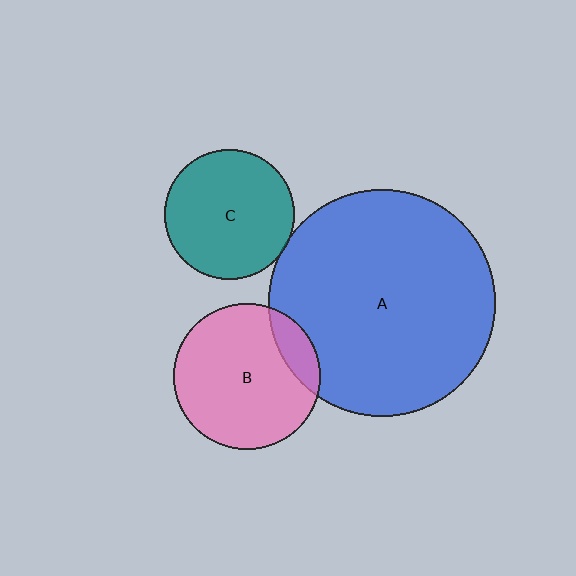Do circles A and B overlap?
Yes.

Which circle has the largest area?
Circle A (blue).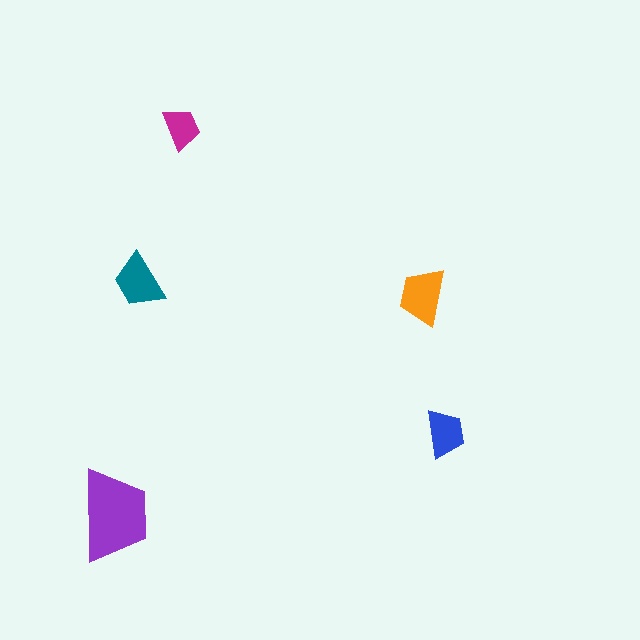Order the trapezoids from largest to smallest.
the purple one, the orange one, the teal one, the blue one, the magenta one.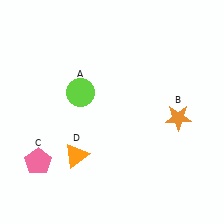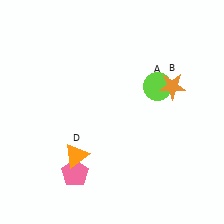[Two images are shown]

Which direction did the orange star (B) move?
The orange star (B) moved up.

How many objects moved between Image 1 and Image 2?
3 objects moved between the two images.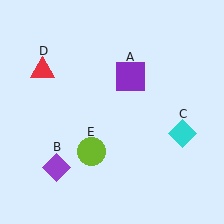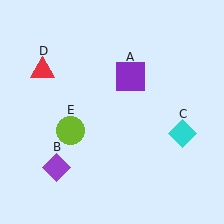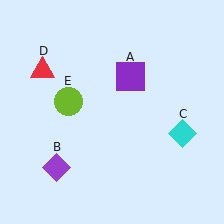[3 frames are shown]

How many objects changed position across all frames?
1 object changed position: lime circle (object E).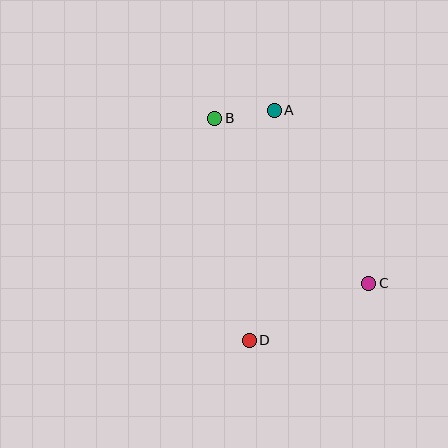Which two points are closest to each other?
Points A and B are closest to each other.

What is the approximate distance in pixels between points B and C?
The distance between B and C is approximately 226 pixels.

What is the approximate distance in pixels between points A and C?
The distance between A and C is approximately 198 pixels.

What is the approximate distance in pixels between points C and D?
The distance between C and D is approximately 133 pixels.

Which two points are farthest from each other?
Points A and D are farthest from each other.